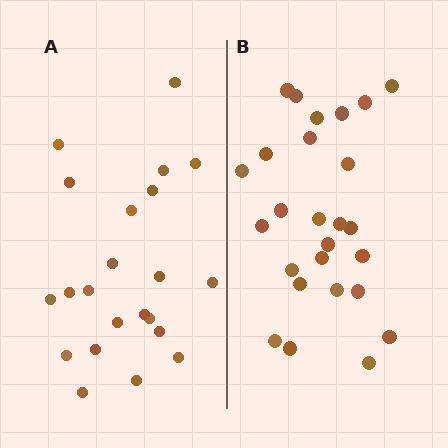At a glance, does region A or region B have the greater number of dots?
Region B (the right region) has more dots.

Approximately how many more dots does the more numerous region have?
Region B has about 4 more dots than region A.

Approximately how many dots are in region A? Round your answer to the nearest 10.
About 20 dots. (The exact count is 22, which rounds to 20.)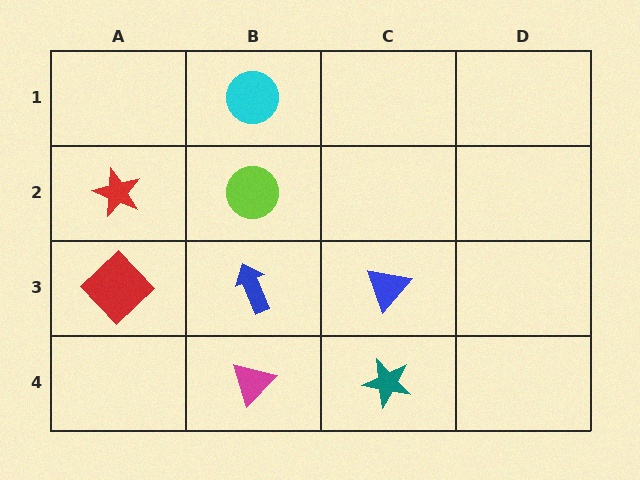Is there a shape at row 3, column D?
No, that cell is empty.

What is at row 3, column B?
A blue arrow.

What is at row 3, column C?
A blue triangle.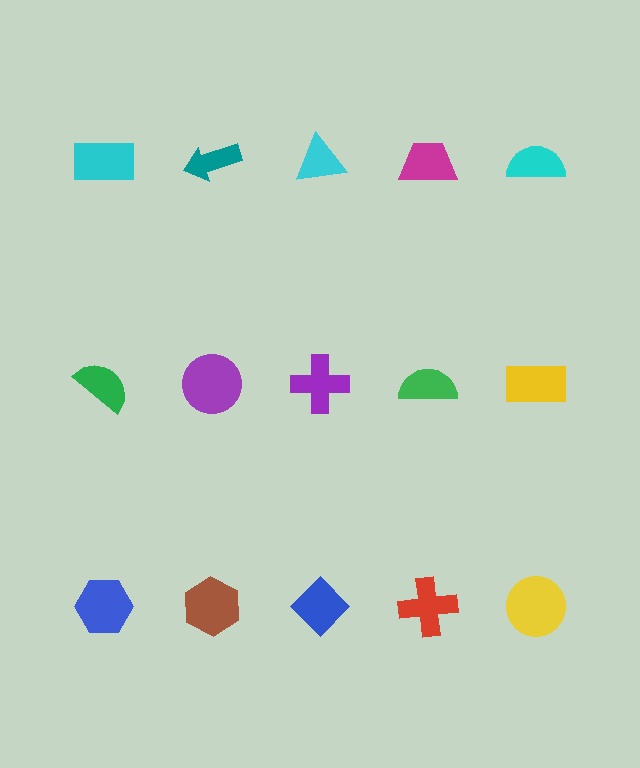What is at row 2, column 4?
A green semicircle.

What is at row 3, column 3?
A blue diamond.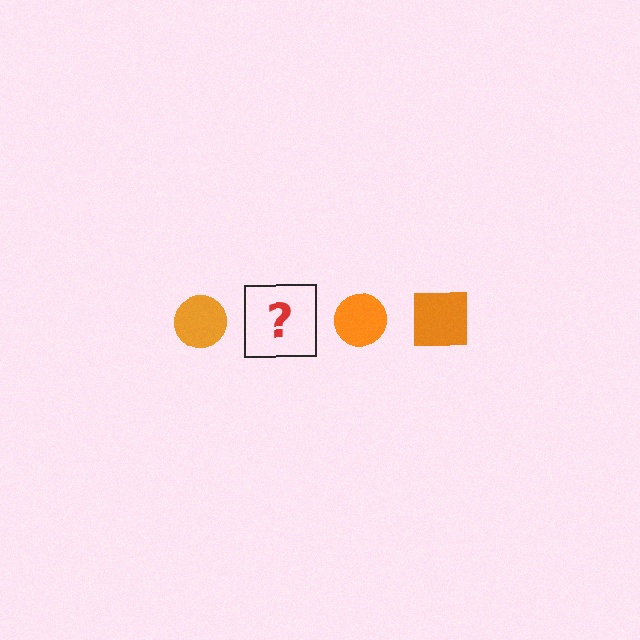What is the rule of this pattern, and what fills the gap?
The rule is that the pattern cycles through circle, square shapes in orange. The gap should be filled with an orange square.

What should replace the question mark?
The question mark should be replaced with an orange square.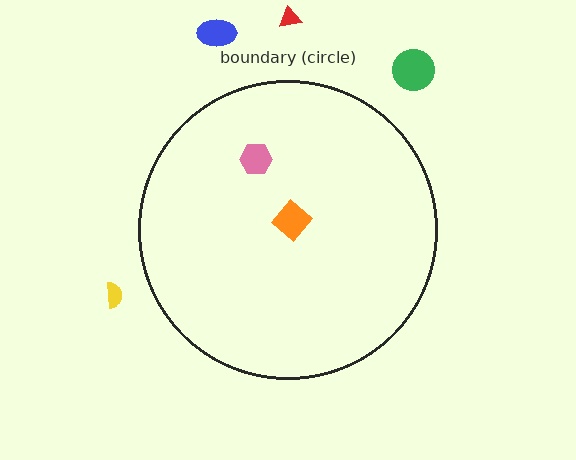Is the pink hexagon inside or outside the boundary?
Inside.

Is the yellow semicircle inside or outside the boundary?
Outside.